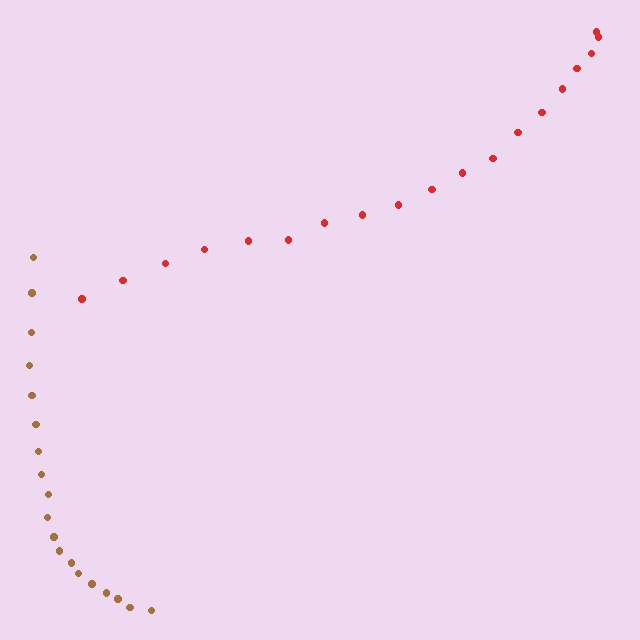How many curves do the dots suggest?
There are 2 distinct paths.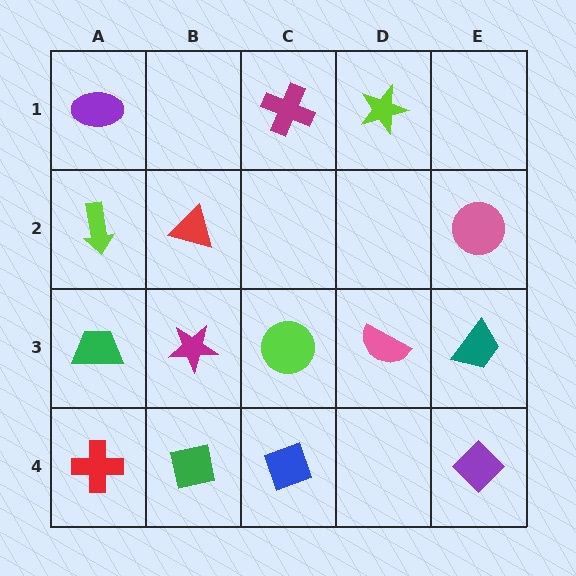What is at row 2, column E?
A pink circle.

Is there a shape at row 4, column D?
No, that cell is empty.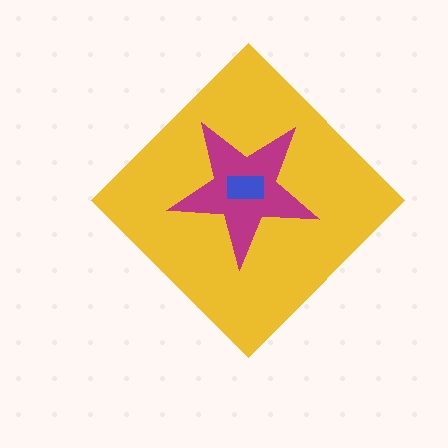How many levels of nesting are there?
3.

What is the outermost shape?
The yellow diamond.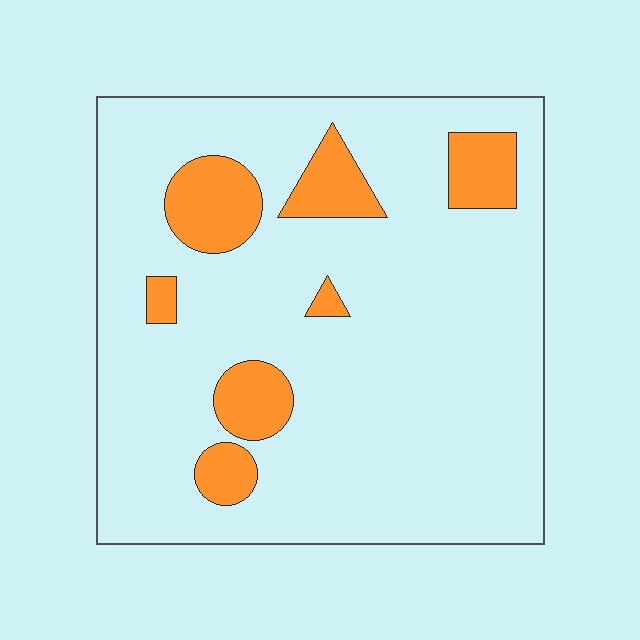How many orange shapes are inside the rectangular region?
7.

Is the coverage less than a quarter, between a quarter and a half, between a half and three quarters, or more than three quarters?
Less than a quarter.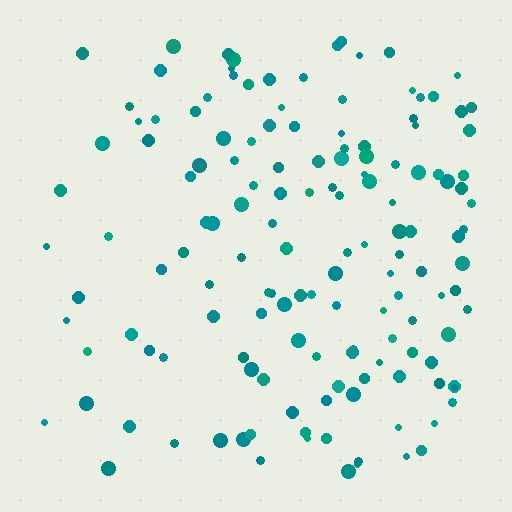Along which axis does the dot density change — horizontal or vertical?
Horizontal.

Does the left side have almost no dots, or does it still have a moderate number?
Still a moderate number, just noticeably fewer than the right.